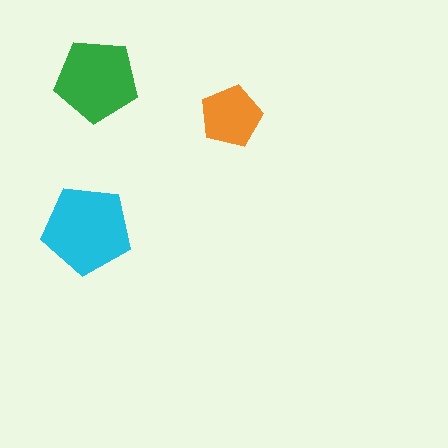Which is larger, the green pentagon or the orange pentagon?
The green one.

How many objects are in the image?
There are 3 objects in the image.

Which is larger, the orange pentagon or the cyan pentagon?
The cyan one.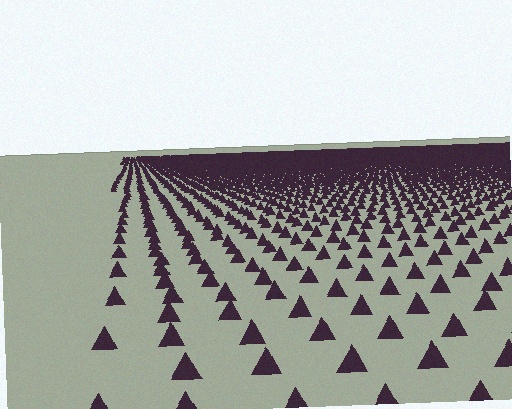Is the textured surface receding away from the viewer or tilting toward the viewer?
The surface is receding away from the viewer. Texture elements get smaller and denser toward the top.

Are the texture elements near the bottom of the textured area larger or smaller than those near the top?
Larger. Near the bottom, elements are closer to the viewer and appear at a bigger on-screen size.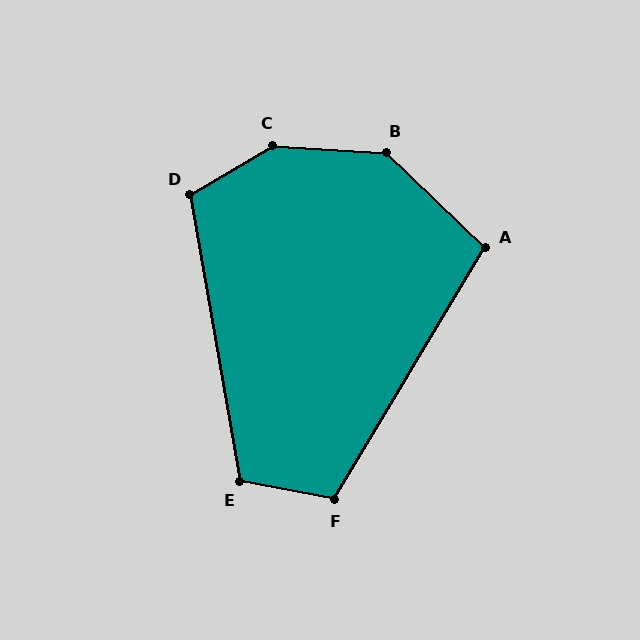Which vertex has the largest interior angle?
C, at approximately 146 degrees.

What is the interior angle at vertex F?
Approximately 110 degrees (obtuse).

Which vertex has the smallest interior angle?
A, at approximately 103 degrees.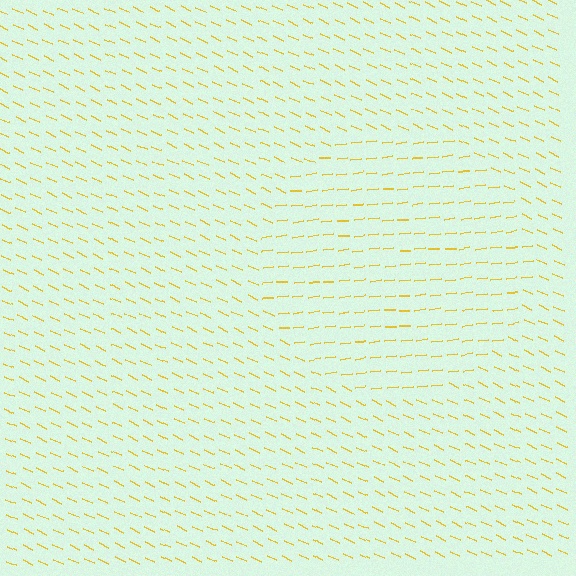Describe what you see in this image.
The image is filled with small yellow line segments. A circle region in the image has lines oriented differently from the surrounding lines, creating a visible texture boundary.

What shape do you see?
I see a circle.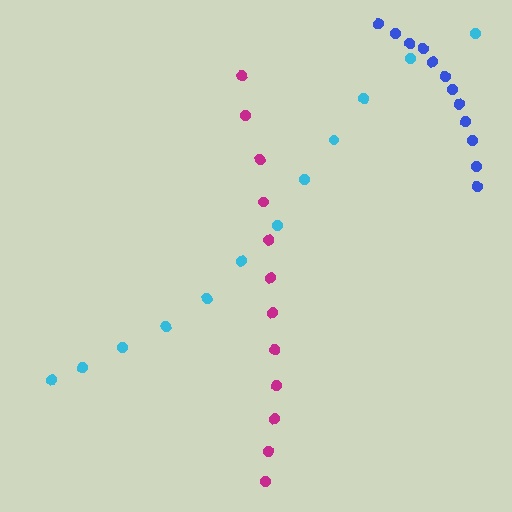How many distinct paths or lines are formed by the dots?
There are 3 distinct paths.